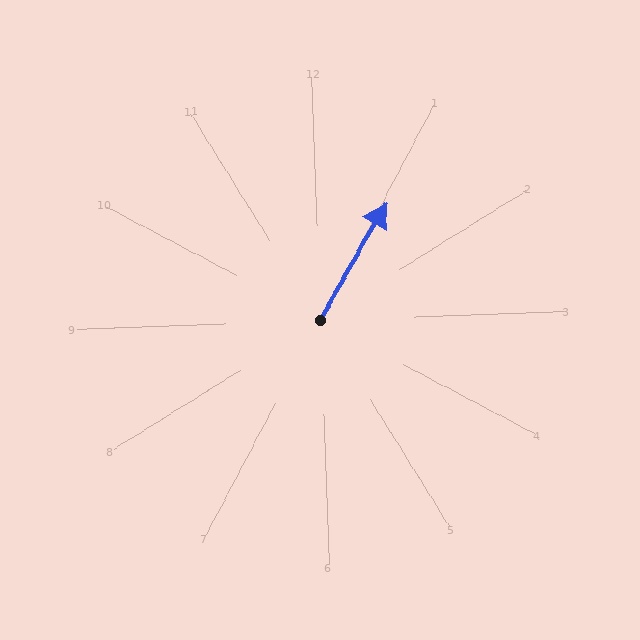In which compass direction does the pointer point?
Northeast.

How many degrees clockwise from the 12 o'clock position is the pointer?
Approximately 32 degrees.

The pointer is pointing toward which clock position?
Roughly 1 o'clock.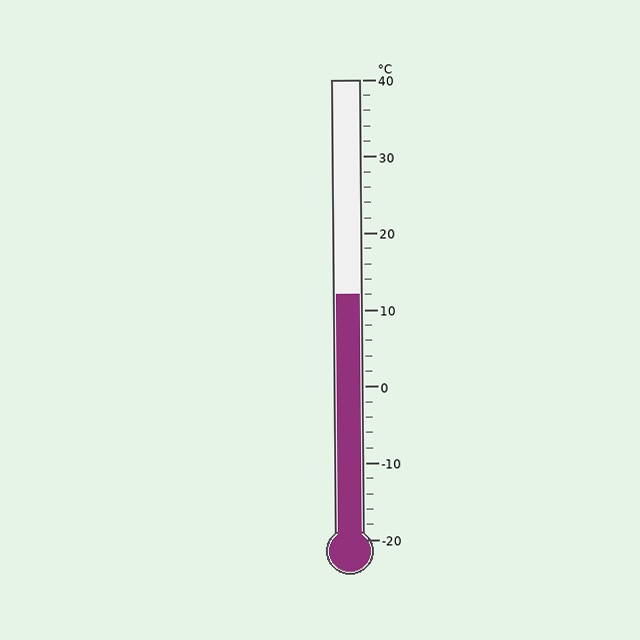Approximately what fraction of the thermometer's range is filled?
The thermometer is filled to approximately 55% of its range.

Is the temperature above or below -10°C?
The temperature is above -10°C.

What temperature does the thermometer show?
The thermometer shows approximately 12°C.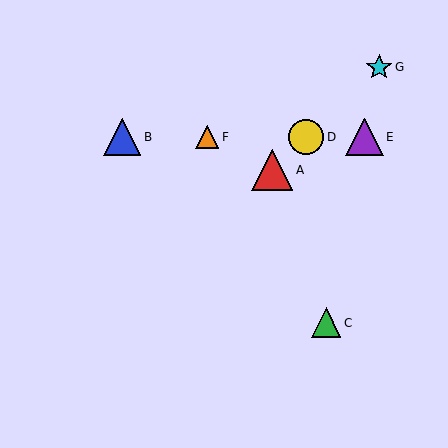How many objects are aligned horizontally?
4 objects (B, D, E, F) are aligned horizontally.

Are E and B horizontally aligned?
Yes, both are at y≈137.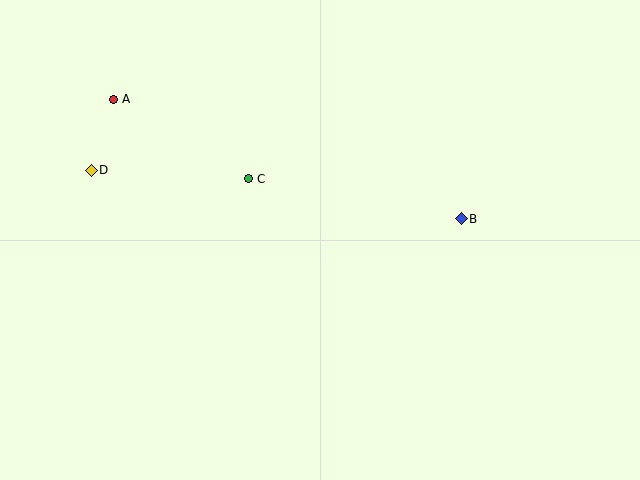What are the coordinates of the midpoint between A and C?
The midpoint between A and C is at (181, 139).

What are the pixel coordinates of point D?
Point D is at (91, 170).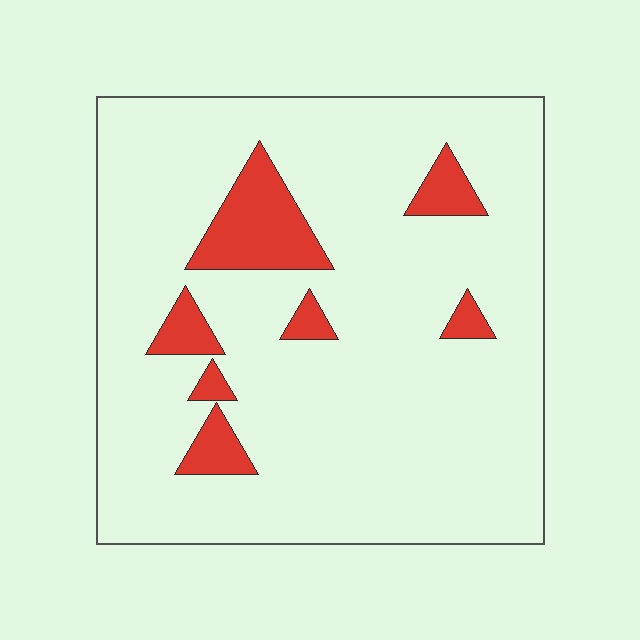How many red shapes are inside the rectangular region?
7.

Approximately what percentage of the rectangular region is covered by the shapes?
Approximately 10%.